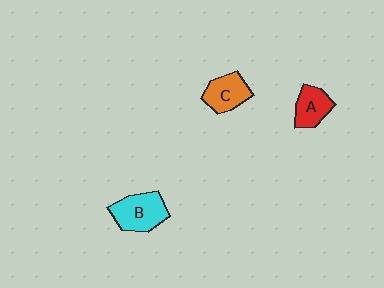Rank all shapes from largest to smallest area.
From largest to smallest: B (cyan), C (orange), A (red).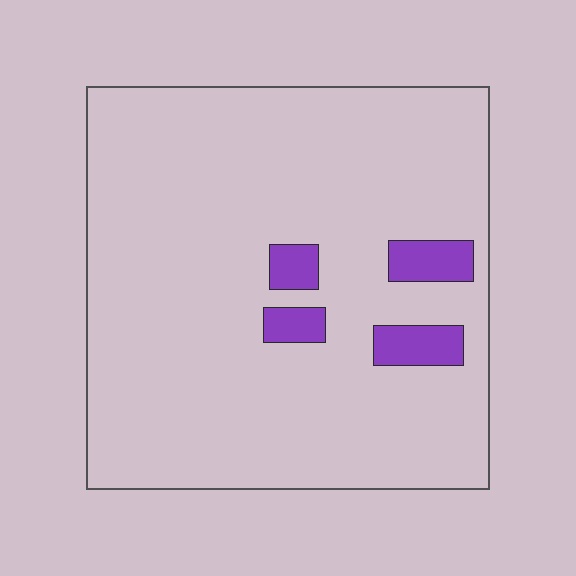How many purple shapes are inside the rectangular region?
4.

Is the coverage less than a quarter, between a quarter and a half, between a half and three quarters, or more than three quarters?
Less than a quarter.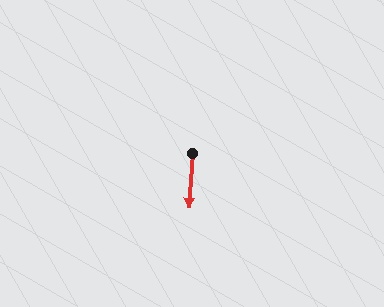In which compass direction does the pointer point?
South.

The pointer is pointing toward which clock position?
Roughly 6 o'clock.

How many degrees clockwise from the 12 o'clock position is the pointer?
Approximately 184 degrees.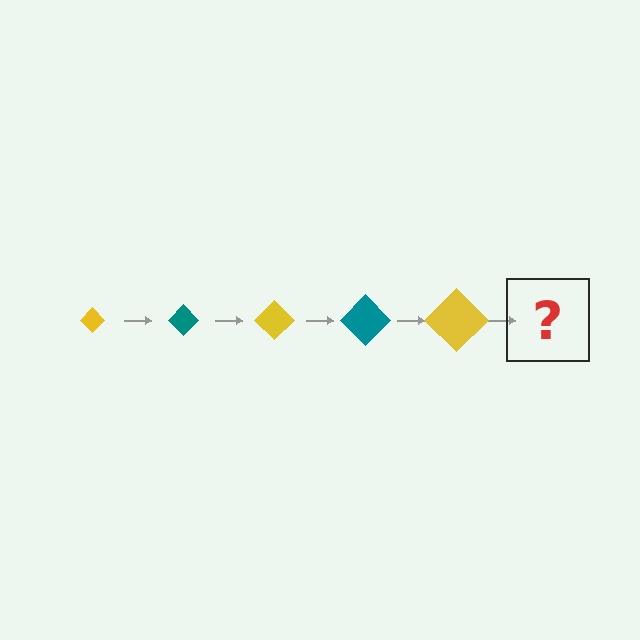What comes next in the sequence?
The next element should be a teal diamond, larger than the previous one.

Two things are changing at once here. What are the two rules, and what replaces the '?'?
The two rules are that the diamond grows larger each step and the color cycles through yellow and teal. The '?' should be a teal diamond, larger than the previous one.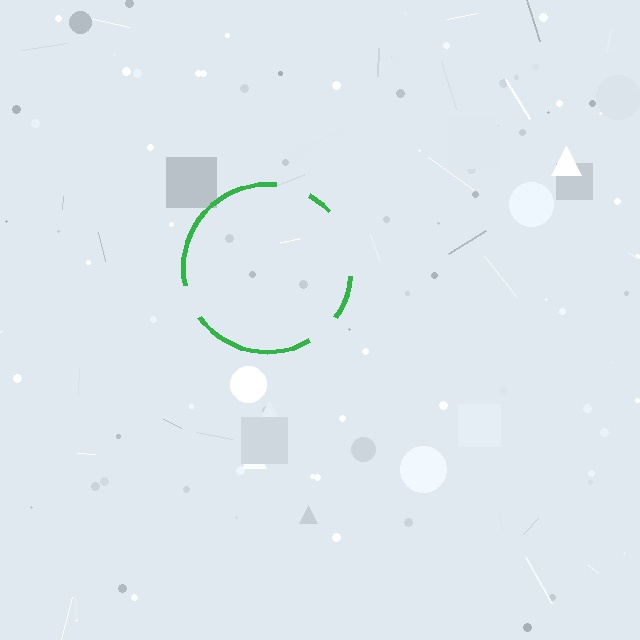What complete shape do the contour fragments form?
The contour fragments form a circle.